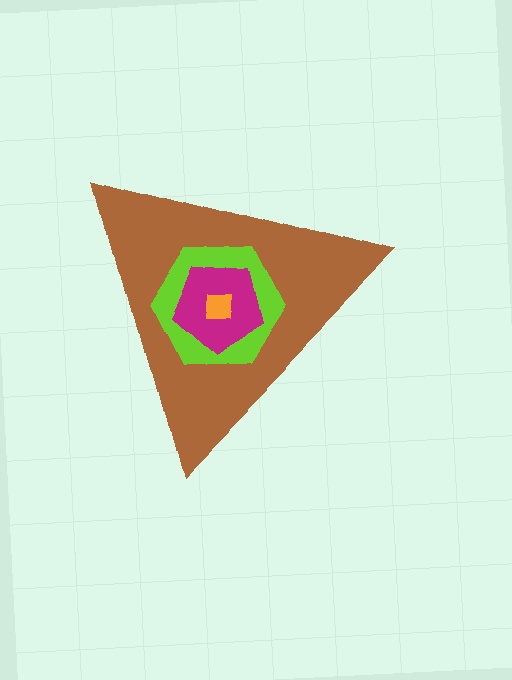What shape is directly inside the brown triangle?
The lime hexagon.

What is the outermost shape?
The brown triangle.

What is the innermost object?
The orange square.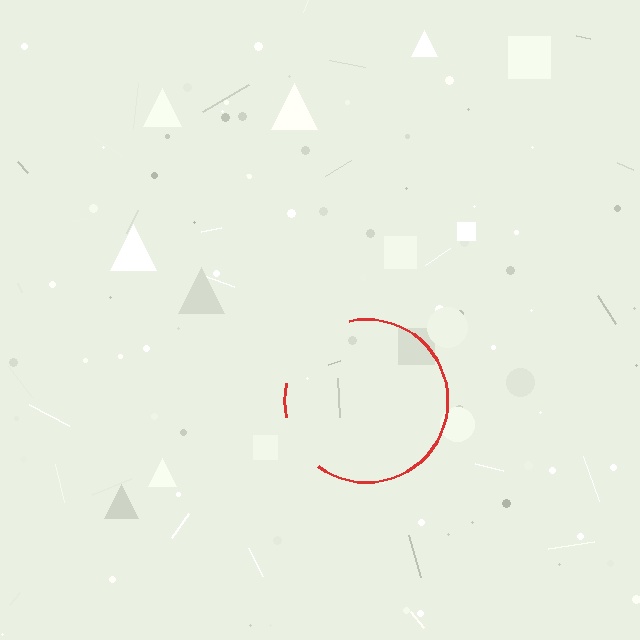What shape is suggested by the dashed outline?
The dashed outline suggests a circle.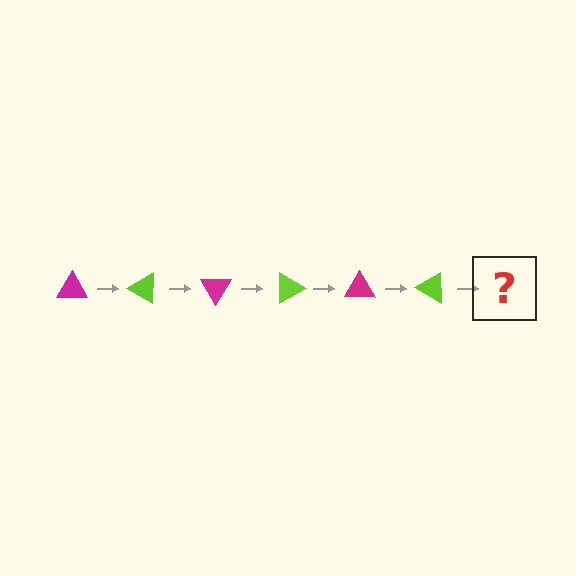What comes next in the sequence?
The next element should be a magenta triangle, rotated 180 degrees from the start.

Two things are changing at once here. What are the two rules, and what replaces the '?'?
The two rules are that it rotates 30 degrees each step and the color cycles through magenta and lime. The '?' should be a magenta triangle, rotated 180 degrees from the start.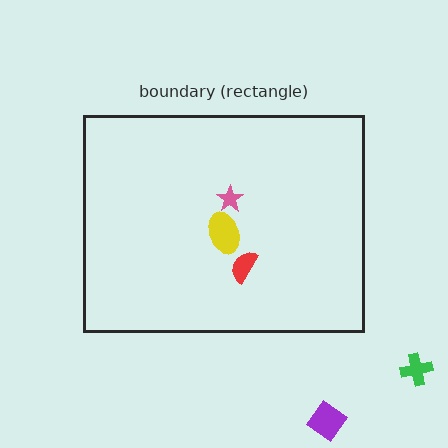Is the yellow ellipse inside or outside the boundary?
Inside.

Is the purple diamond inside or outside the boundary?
Outside.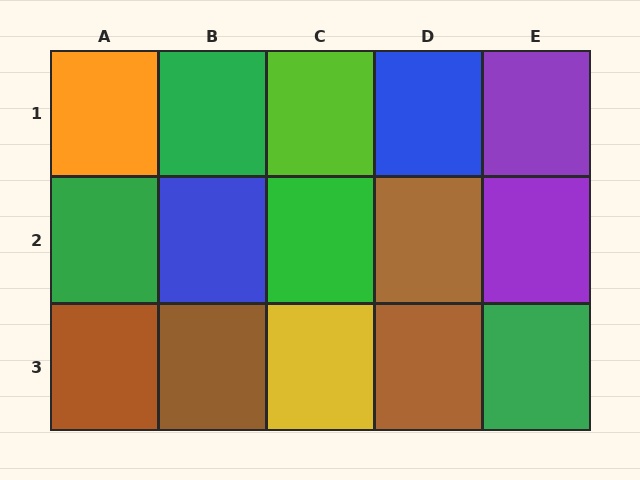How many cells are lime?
1 cell is lime.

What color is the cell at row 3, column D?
Brown.